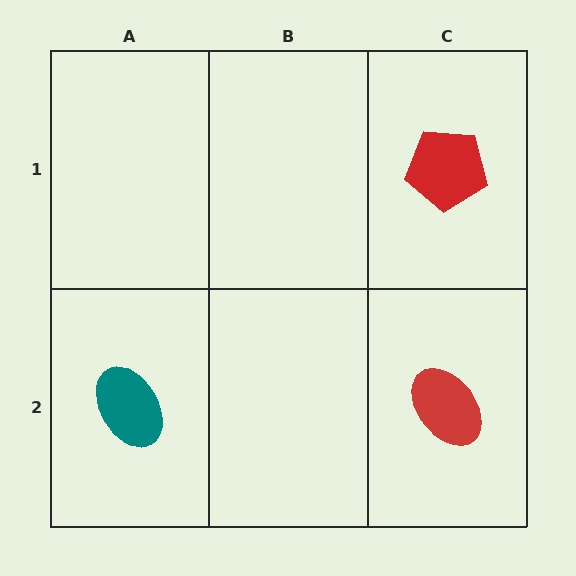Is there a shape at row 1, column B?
No, that cell is empty.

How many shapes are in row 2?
2 shapes.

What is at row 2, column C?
A red ellipse.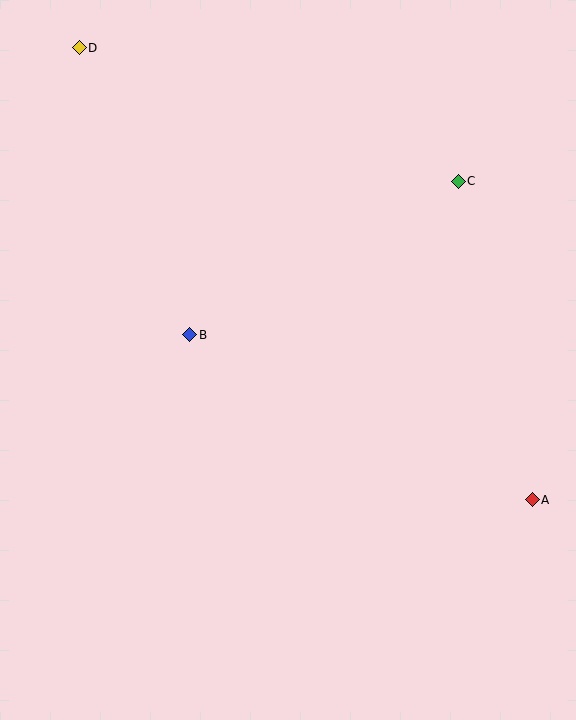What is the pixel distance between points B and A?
The distance between B and A is 380 pixels.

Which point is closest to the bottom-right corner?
Point A is closest to the bottom-right corner.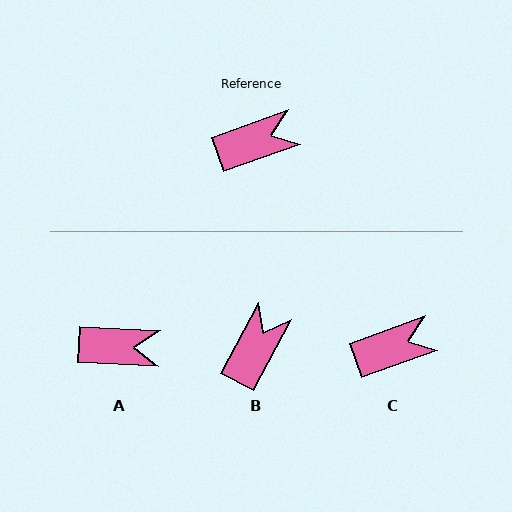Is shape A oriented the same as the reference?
No, it is off by about 23 degrees.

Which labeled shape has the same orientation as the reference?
C.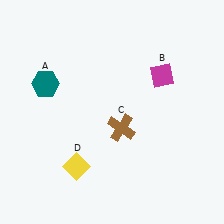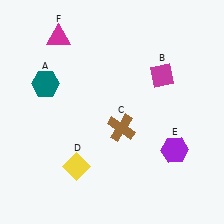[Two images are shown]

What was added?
A purple hexagon (E), a magenta triangle (F) were added in Image 2.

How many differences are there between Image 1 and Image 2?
There are 2 differences between the two images.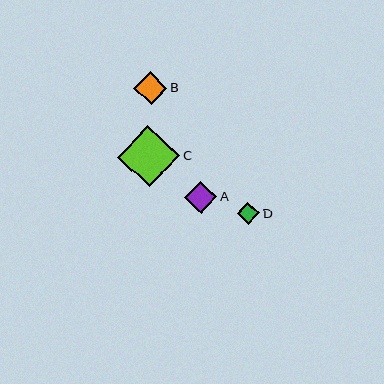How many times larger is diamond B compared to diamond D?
Diamond B is approximately 1.5 times the size of diamond D.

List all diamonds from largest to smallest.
From largest to smallest: C, B, A, D.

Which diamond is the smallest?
Diamond D is the smallest with a size of approximately 22 pixels.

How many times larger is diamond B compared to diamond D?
Diamond B is approximately 1.5 times the size of diamond D.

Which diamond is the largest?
Diamond C is the largest with a size of approximately 62 pixels.